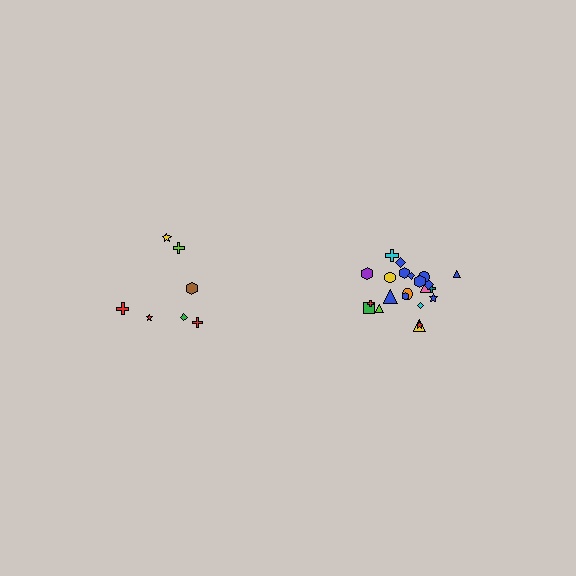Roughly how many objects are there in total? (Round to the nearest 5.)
Roughly 30 objects in total.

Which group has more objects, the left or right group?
The right group.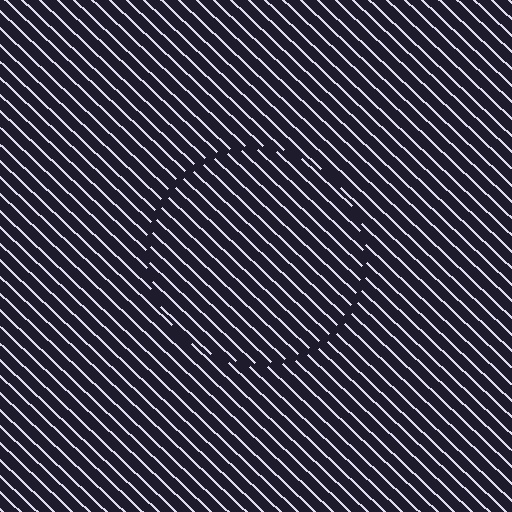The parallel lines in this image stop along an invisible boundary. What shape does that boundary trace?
An illusory circle. The interior of the shape contains the same grating, shifted by half a period — the contour is defined by the phase discontinuity where line-ends from the inner and outer gratings abut.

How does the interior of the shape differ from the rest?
The interior of the shape contains the same grating, shifted by half a period — the contour is defined by the phase discontinuity where line-ends from the inner and outer gratings abut.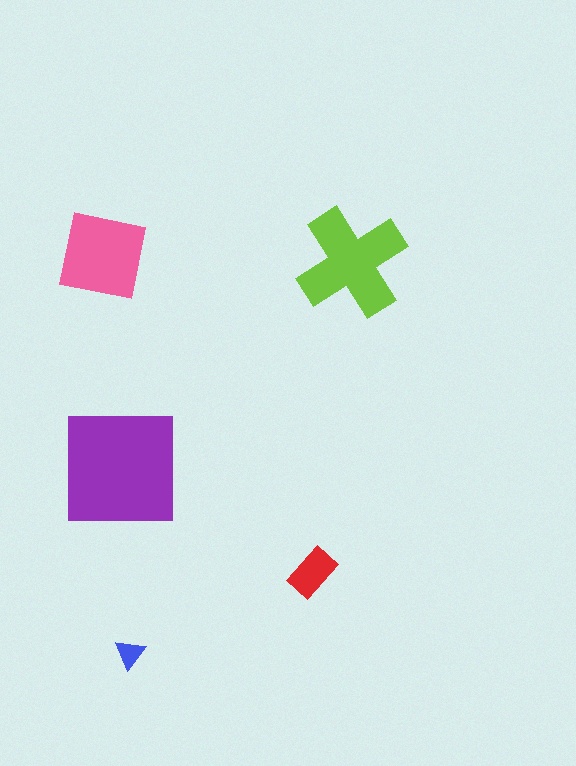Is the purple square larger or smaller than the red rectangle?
Larger.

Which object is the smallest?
The blue triangle.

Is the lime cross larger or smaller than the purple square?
Smaller.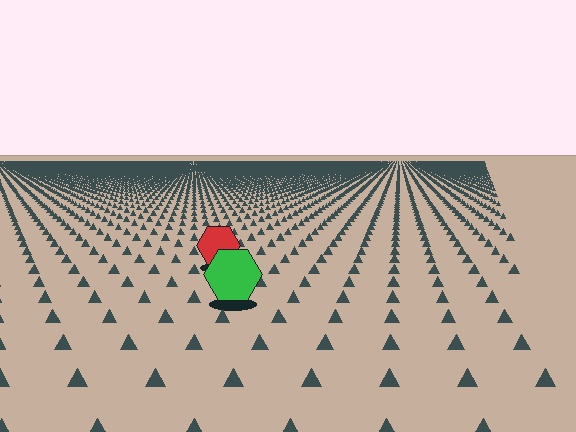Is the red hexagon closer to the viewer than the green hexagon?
No. The green hexagon is closer — you can tell from the texture gradient: the ground texture is coarser near it.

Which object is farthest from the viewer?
The red hexagon is farthest from the viewer. It appears smaller and the ground texture around it is denser.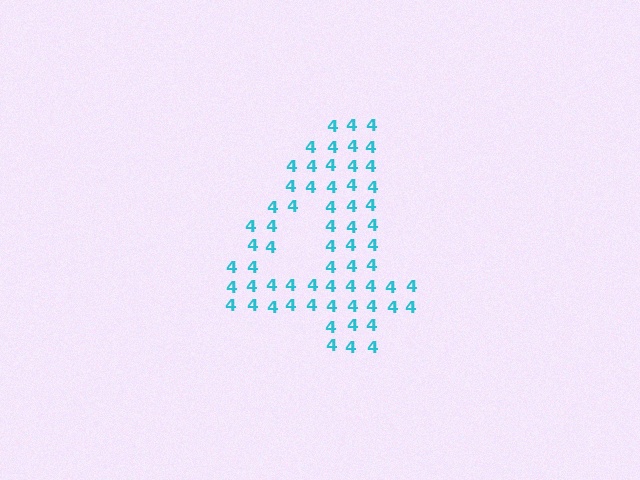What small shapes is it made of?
It is made of small digit 4's.